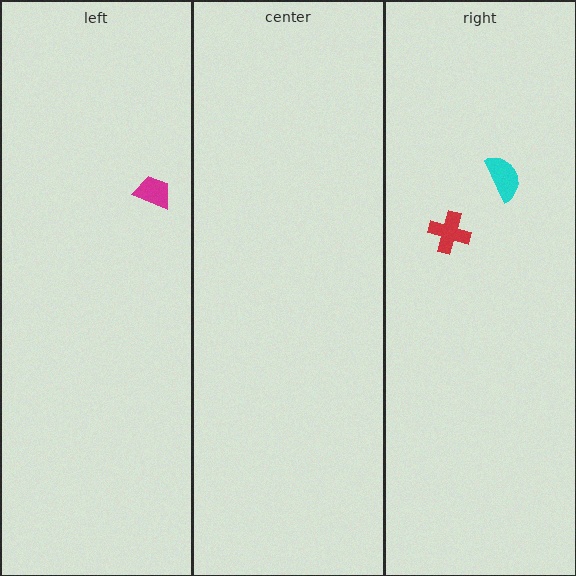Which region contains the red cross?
The right region.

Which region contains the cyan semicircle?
The right region.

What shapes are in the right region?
The cyan semicircle, the red cross.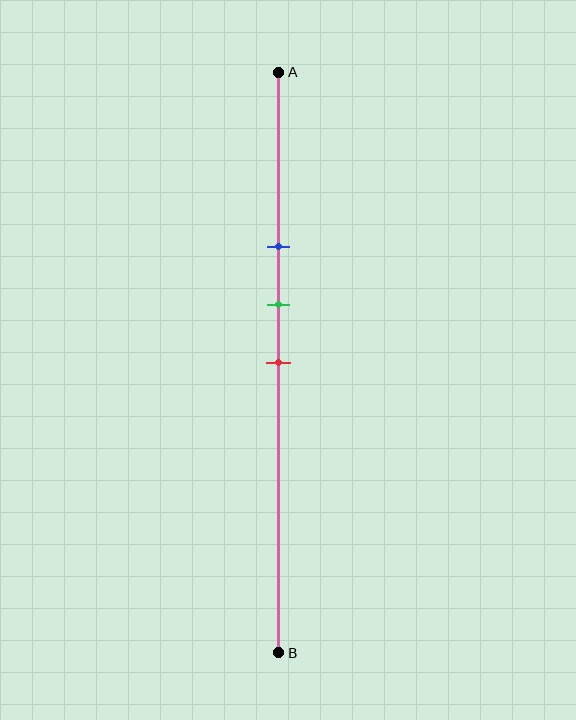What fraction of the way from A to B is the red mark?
The red mark is approximately 50% (0.5) of the way from A to B.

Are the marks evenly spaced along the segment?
Yes, the marks are approximately evenly spaced.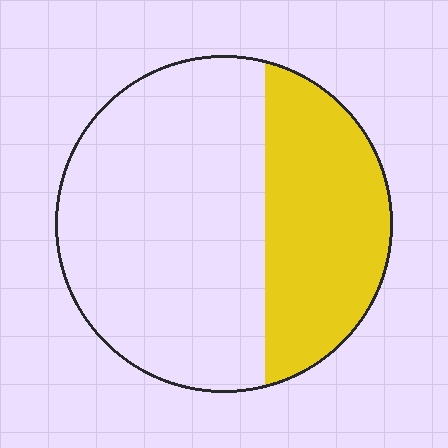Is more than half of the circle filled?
No.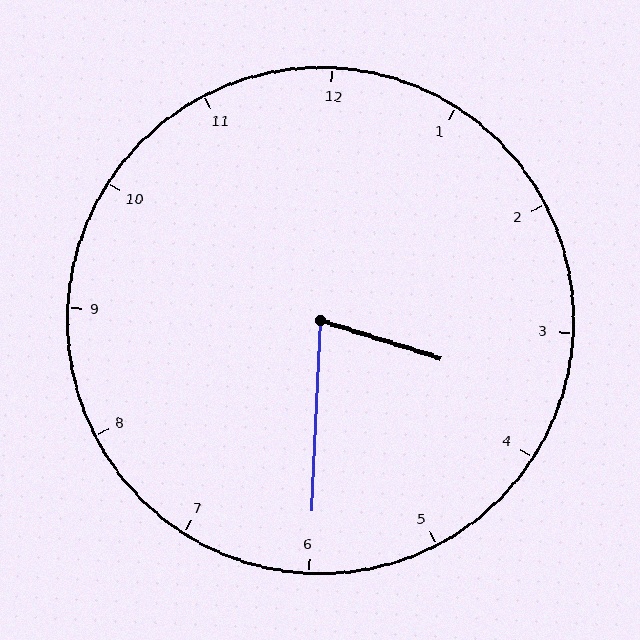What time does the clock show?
3:30.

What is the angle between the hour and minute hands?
Approximately 75 degrees.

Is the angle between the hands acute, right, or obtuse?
It is acute.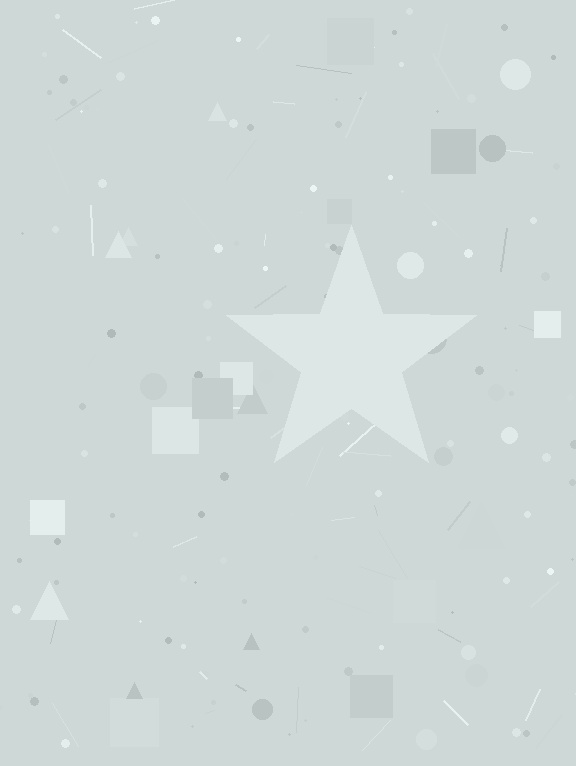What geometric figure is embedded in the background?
A star is embedded in the background.